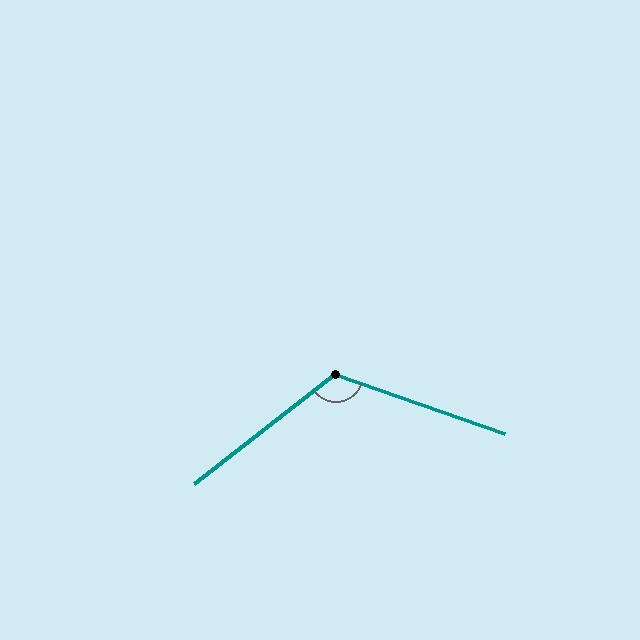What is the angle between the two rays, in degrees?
Approximately 123 degrees.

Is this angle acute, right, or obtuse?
It is obtuse.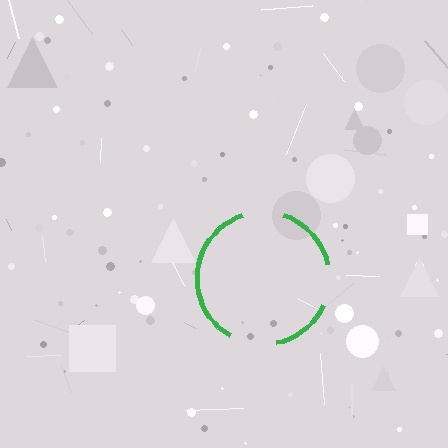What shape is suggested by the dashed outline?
The dashed outline suggests a circle.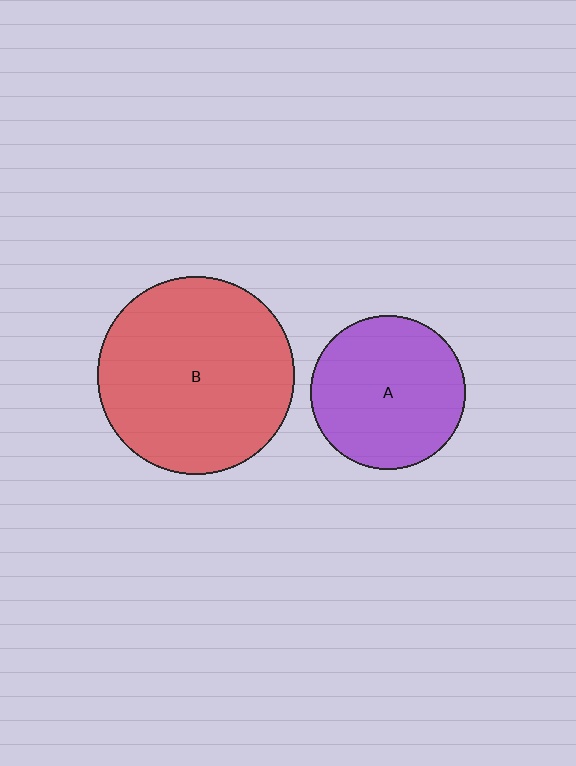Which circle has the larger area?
Circle B (red).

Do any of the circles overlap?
No, none of the circles overlap.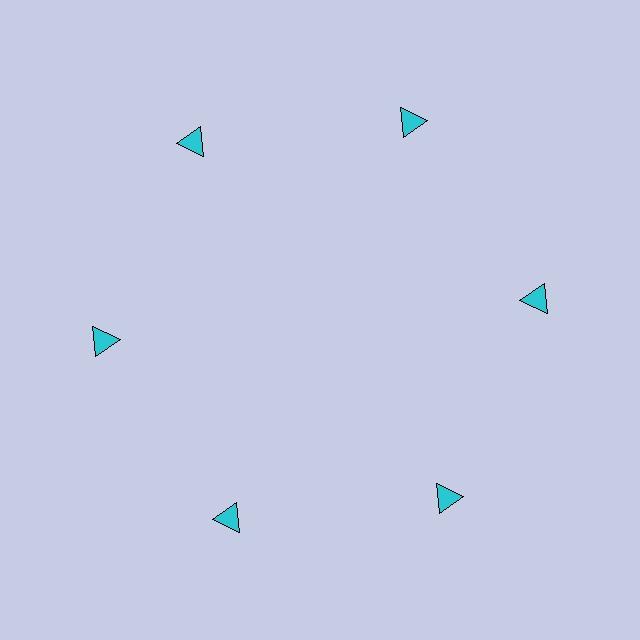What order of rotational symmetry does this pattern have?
This pattern has 6-fold rotational symmetry.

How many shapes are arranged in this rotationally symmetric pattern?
There are 6 shapes, arranged in 6 groups of 1.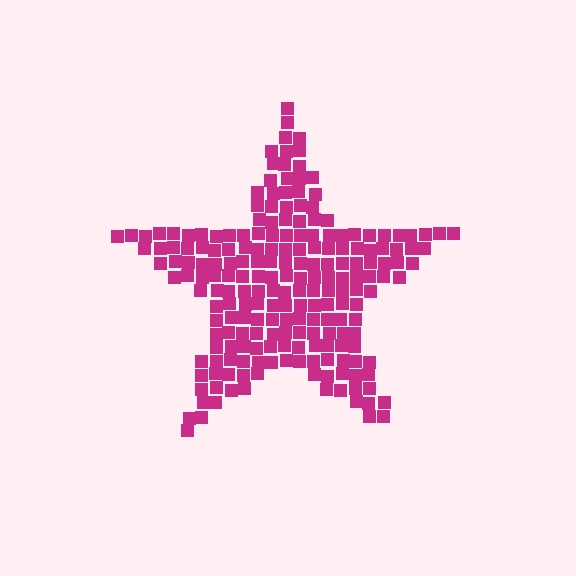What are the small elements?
The small elements are squares.